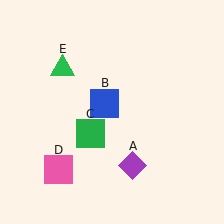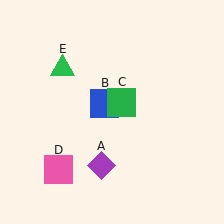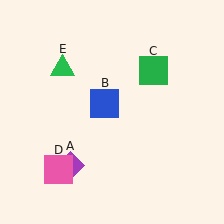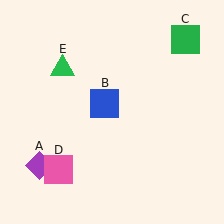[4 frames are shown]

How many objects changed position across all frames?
2 objects changed position: purple diamond (object A), green square (object C).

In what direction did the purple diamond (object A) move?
The purple diamond (object A) moved left.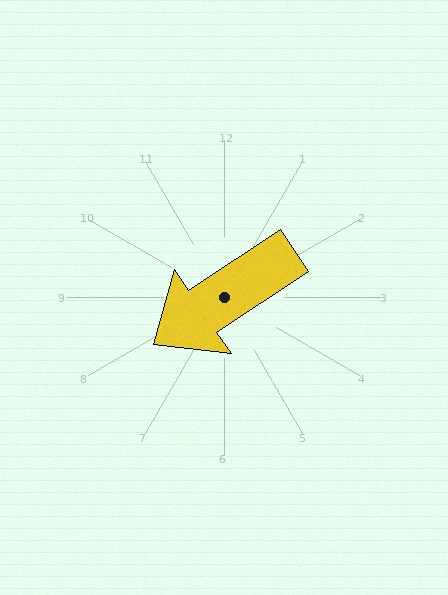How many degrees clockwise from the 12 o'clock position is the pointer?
Approximately 236 degrees.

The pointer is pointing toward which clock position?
Roughly 8 o'clock.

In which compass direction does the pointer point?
Southwest.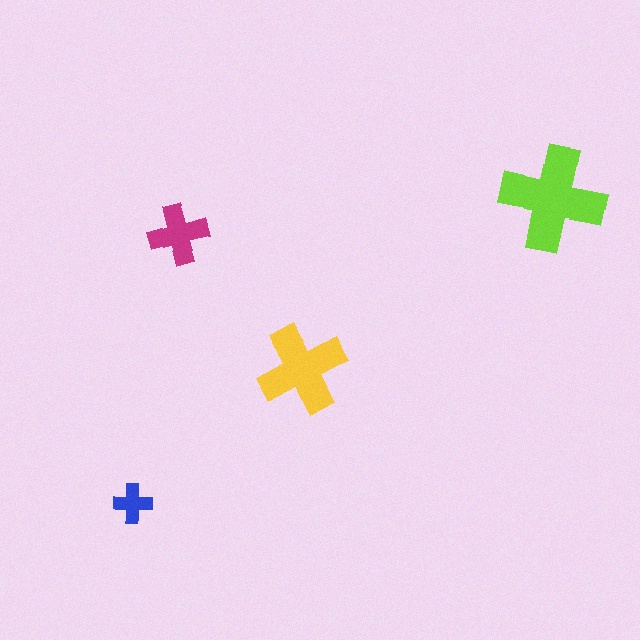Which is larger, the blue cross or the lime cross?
The lime one.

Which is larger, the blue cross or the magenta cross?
The magenta one.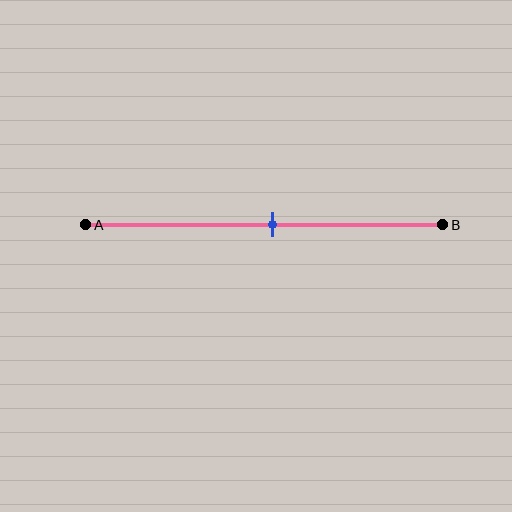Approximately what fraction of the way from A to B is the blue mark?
The blue mark is approximately 50% of the way from A to B.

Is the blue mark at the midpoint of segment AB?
Yes, the mark is approximately at the midpoint.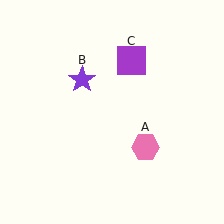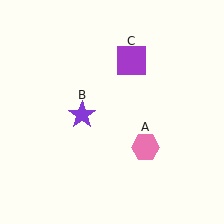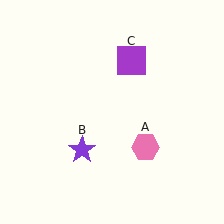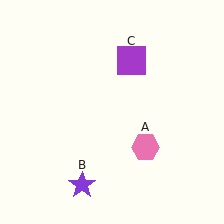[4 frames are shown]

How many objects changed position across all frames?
1 object changed position: purple star (object B).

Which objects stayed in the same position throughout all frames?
Pink hexagon (object A) and purple square (object C) remained stationary.